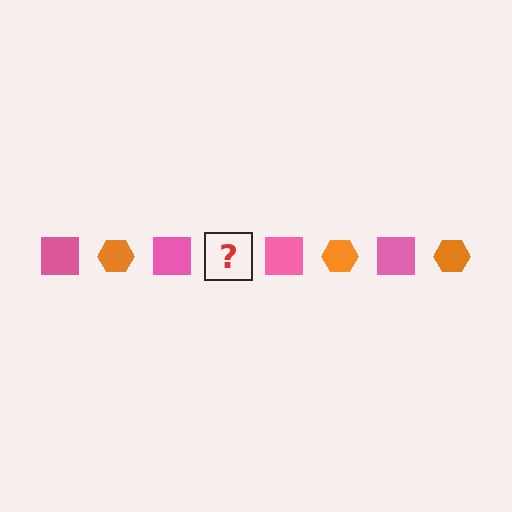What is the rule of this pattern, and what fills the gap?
The rule is that the pattern alternates between pink square and orange hexagon. The gap should be filled with an orange hexagon.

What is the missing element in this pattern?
The missing element is an orange hexagon.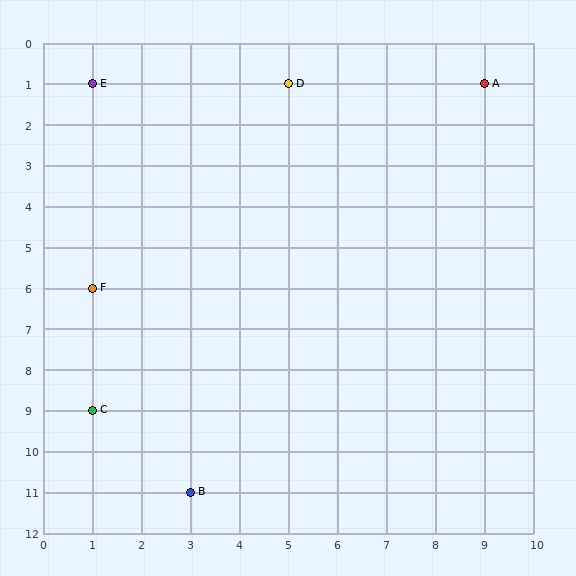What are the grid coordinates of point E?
Point E is at grid coordinates (1, 1).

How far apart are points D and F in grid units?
Points D and F are 4 columns and 5 rows apart (about 6.4 grid units diagonally).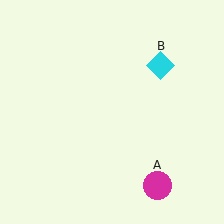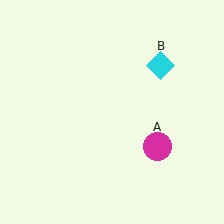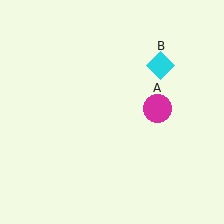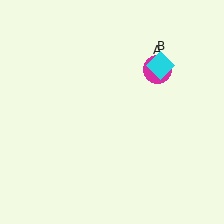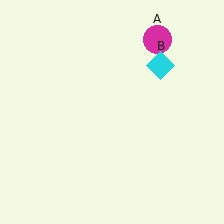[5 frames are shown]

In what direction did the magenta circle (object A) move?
The magenta circle (object A) moved up.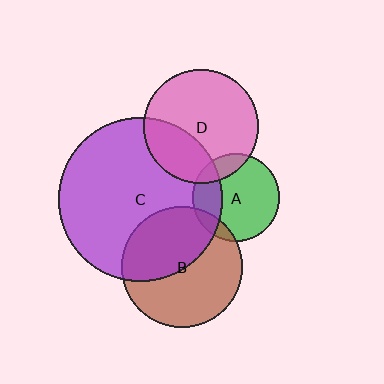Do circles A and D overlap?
Yes.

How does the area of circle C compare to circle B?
Approximately 1.8 times.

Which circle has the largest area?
Circle C (purple).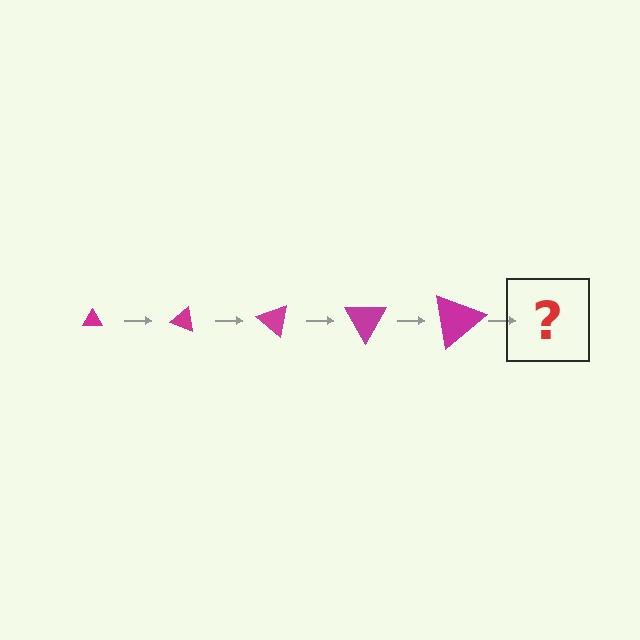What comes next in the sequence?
The next element should be a triangle, larger than the previous one and rotated 100 degrees from the start.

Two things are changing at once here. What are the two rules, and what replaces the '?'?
The two rules are that the triangle grows larger each step and it rotates 20 degrees each step. The '?' should be a triangle, larger than the previous one and rotated 100 degrees from the start.